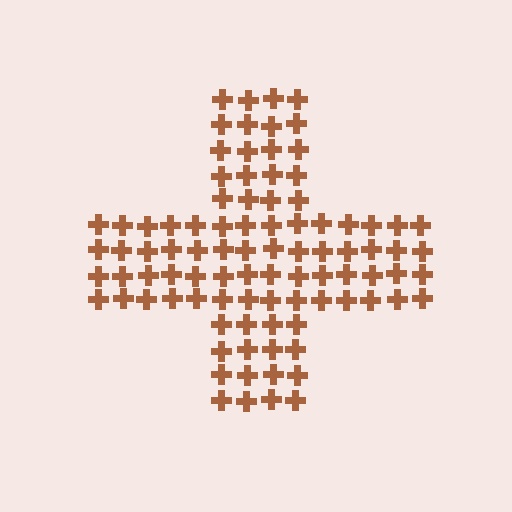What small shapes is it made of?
It is made of small crosses.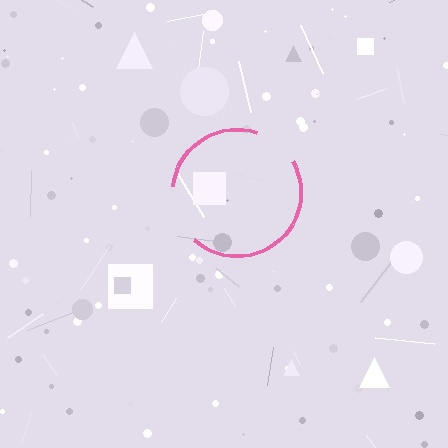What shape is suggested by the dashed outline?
The dashed outline suggests a circle.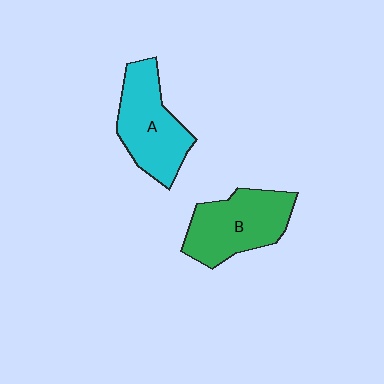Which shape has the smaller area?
Shape A (cyan).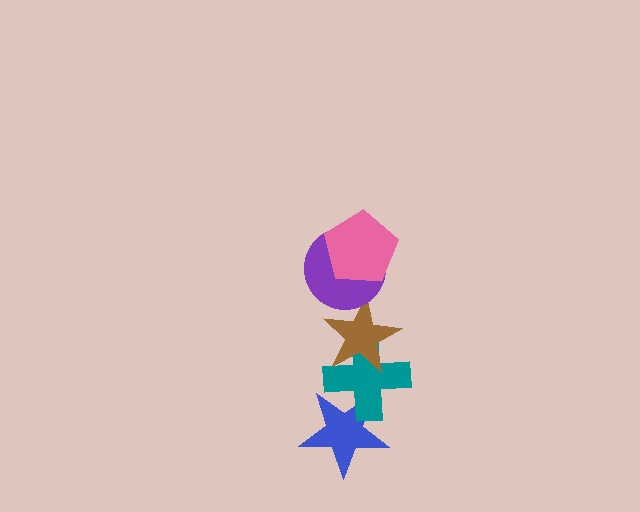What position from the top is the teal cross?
The teal cross is 4th from the top.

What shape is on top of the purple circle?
The pink pentagon is on top of the purple circle.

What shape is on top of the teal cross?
The brown star is on top of the teal cross.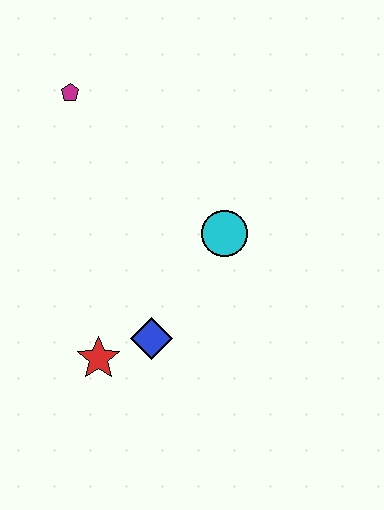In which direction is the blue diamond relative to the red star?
The blue diamond is to the right of the red star.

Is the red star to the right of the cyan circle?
No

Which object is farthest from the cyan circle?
The magenta pentagon is farthest from the cyan circle.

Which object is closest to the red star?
The blue diamond is closest to the red star.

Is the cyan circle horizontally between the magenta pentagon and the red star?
No